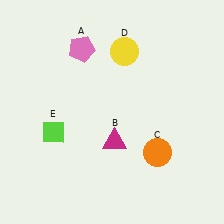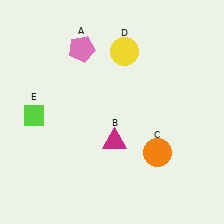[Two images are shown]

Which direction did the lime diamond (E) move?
The lime diamond (E) moved left.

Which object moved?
The lime diamond (E) moved left.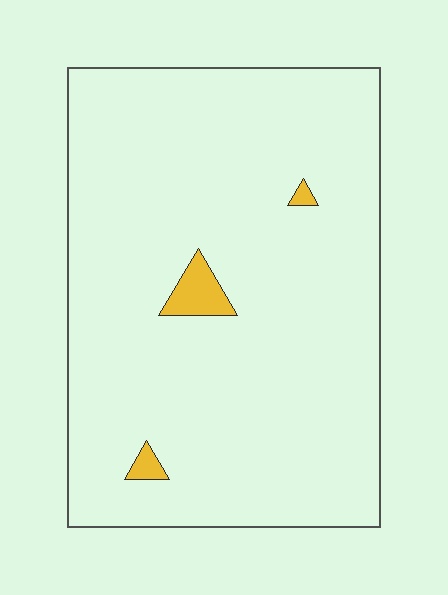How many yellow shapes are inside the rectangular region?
3.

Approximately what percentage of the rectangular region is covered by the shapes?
Approximately 5%.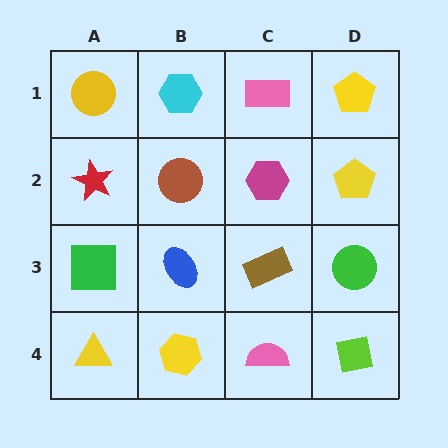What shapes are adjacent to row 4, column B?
A blue ellipse (row 3, column B), a yellow triangle (row 4, column A), a pink semicircle (row 4, column C).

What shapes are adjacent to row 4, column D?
A green circle (row 3, column D), a pink semicircle (row 4, column C).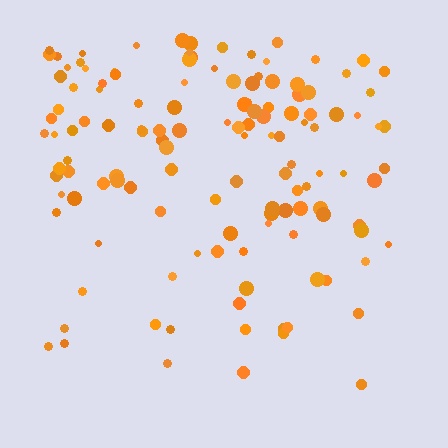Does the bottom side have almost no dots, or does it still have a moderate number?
Still a moderate number, just noticeably fewer than the top.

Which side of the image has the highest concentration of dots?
The top.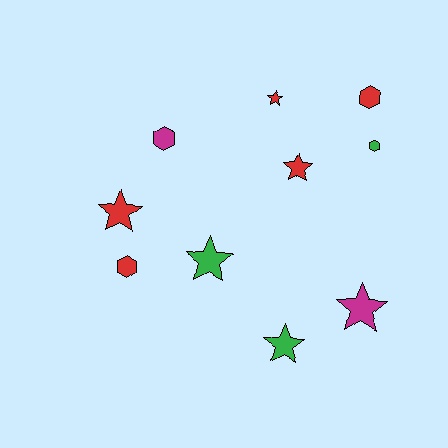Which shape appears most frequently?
Star, with 6 objects.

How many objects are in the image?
There are 10 objects.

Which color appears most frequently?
Red, with 5 objects.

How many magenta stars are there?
There is 1 magenta star.